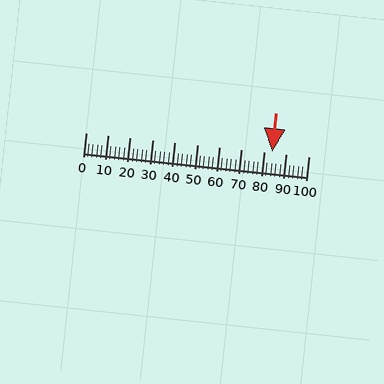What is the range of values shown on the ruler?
The ruler shows values from 0 to 100.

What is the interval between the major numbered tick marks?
The major tick marks are spaced 10 units apart.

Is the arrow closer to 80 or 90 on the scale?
The arrow is closer to 80.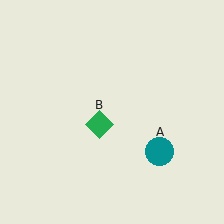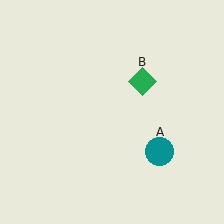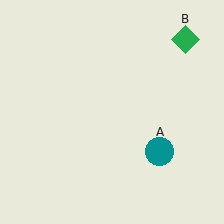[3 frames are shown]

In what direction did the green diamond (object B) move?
The green diamond (object B) moved up and to the right.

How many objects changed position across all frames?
1 object changed position: green diamond (object B).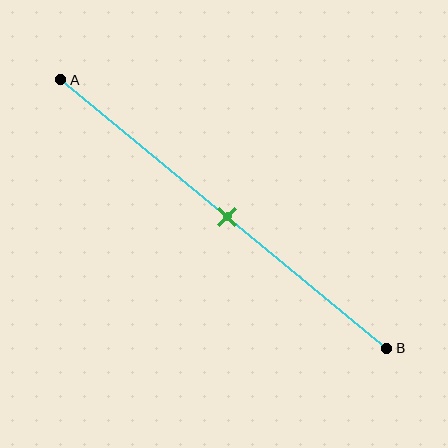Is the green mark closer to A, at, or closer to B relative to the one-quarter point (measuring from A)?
The green mark is closer to point B than the one-quarter point of segment AB.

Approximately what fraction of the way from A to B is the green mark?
The green mark is approximately 50% of the way from A to B.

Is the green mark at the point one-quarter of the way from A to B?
No, the mark is at about 50% from A, not at the 25% one-quarter point.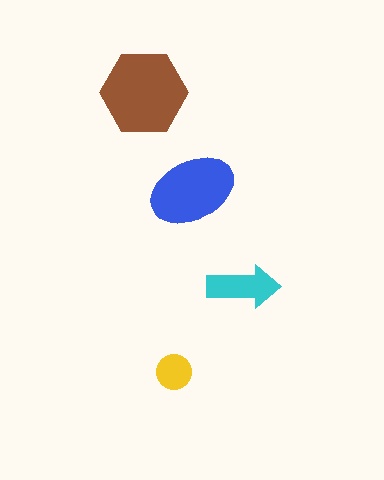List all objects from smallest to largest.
The yellow circle, the cyan arrow, the blue ellipse, the brown hexagon.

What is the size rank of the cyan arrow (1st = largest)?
3rd.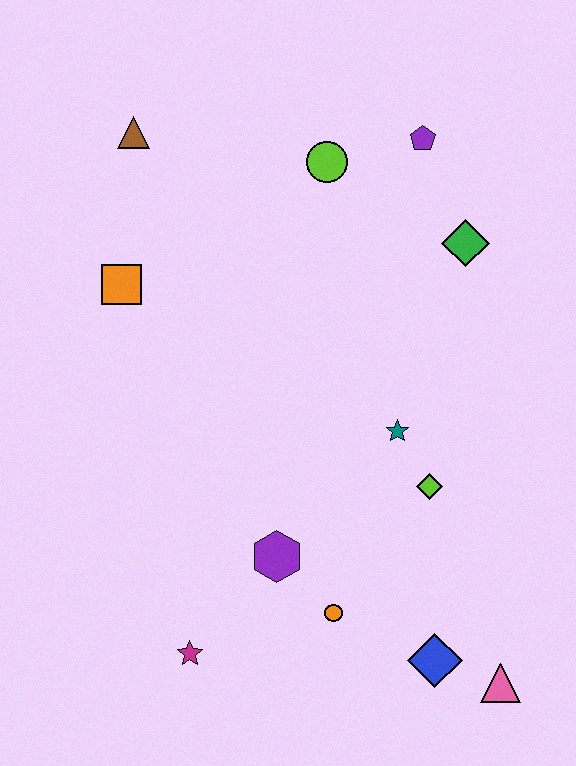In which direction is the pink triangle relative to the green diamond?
The pink triangle is below the green diamond.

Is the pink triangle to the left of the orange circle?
No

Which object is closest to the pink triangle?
The blue diamond is closest to the pink triangle.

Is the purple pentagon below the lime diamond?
No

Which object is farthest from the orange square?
The pink triangle is farthest from the orange square.